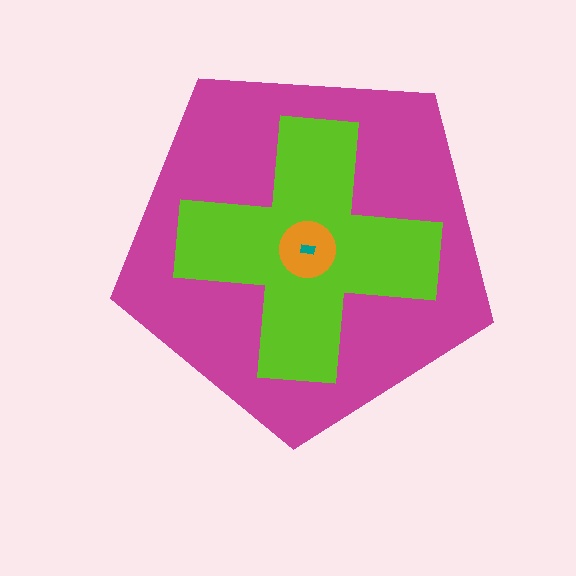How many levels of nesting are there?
4.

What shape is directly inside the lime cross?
The orange circle.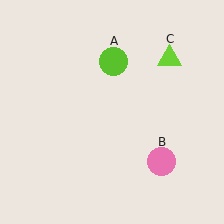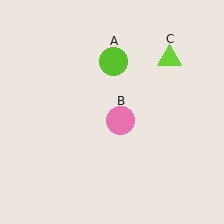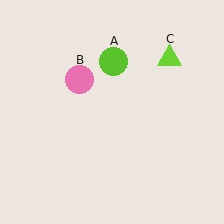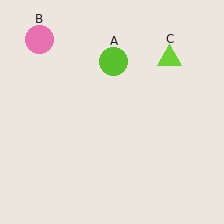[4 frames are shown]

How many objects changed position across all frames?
1 object changed position: pink circle (object B).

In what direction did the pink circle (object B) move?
The pink circle (object B) moved up and to the left.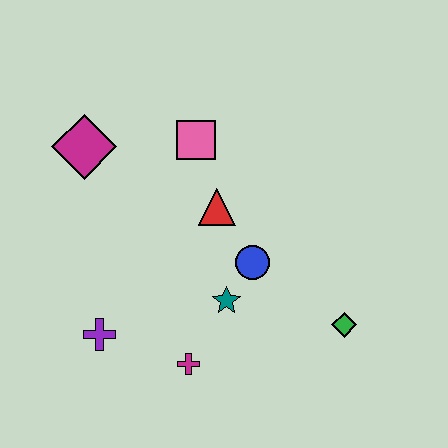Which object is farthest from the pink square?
The green diamond is farthest from the pink square.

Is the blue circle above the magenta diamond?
No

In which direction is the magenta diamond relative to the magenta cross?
The magenta diamond is above the magenta cross.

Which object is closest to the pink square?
The red triangle is closest to the pink square.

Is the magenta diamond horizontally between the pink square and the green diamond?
No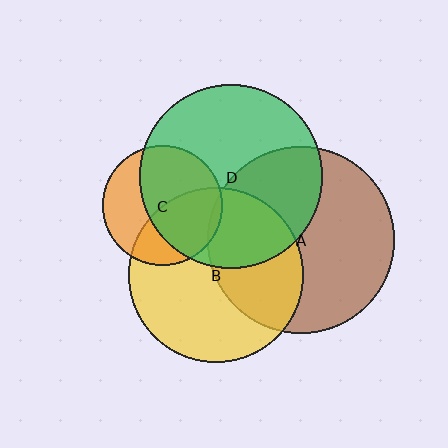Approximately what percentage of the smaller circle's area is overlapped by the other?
Approximately 60%.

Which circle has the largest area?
Circle A (brown).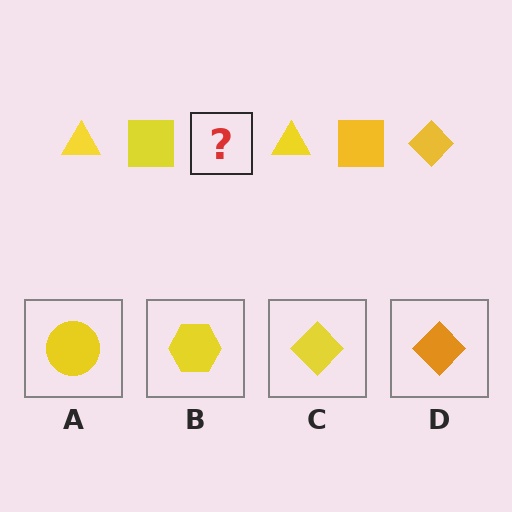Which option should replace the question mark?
Option C.